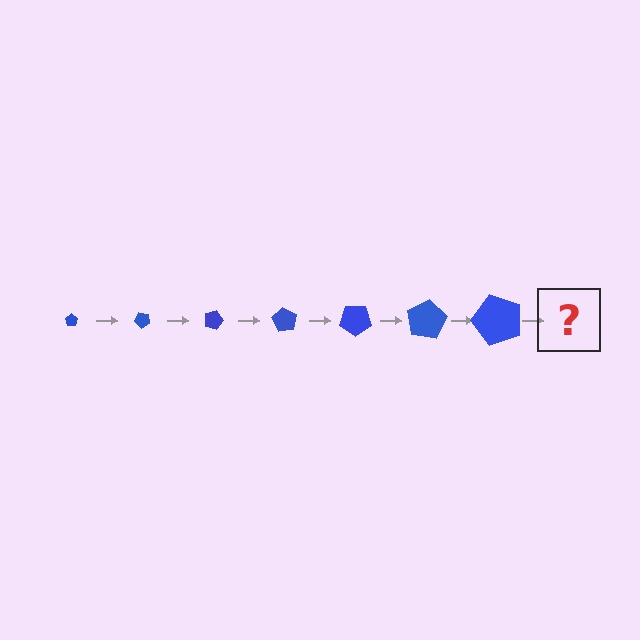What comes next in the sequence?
The next element should be a pentagon, larger than the previous one and rotated 315 degrees from the start.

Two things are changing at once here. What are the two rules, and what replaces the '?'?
The two rules are that the pentagon grows larger each step and it rotates 45 degrees each step. The '?' should be a pentagon, larger than the previous one and rotated 315 degrees from the start.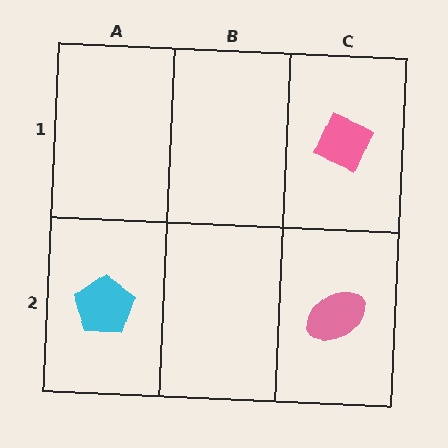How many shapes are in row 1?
1 shape.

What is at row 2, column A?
A cyan pentagon.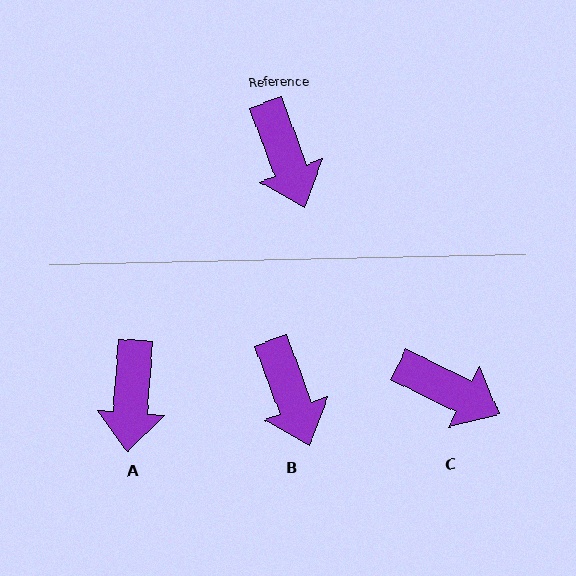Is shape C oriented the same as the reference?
No, it is off by about 43 degrees.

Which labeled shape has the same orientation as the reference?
B.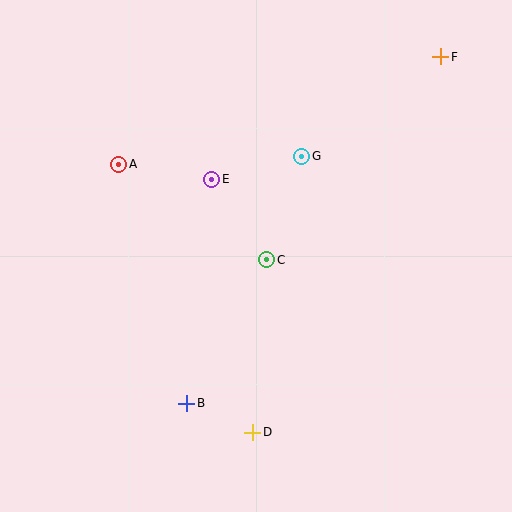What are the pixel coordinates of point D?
Point D is at (253, 432).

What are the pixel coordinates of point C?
Point C is at (267, 260).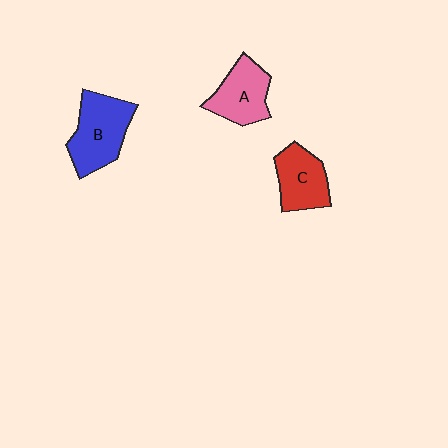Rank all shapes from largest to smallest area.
From largest to smallest: B (blue), A (pink), C (red).